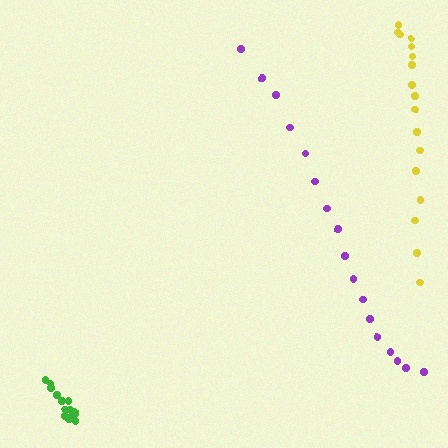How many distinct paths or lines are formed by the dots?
There are 3 distinct paths.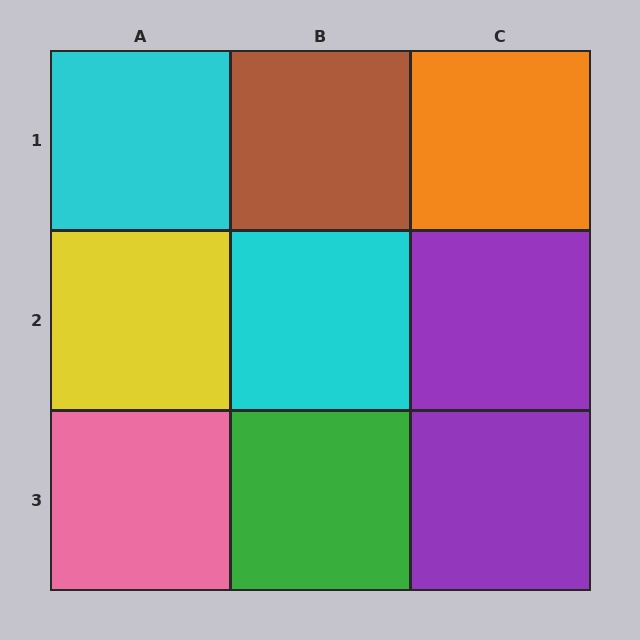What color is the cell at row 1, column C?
Orange.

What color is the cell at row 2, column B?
Cyan.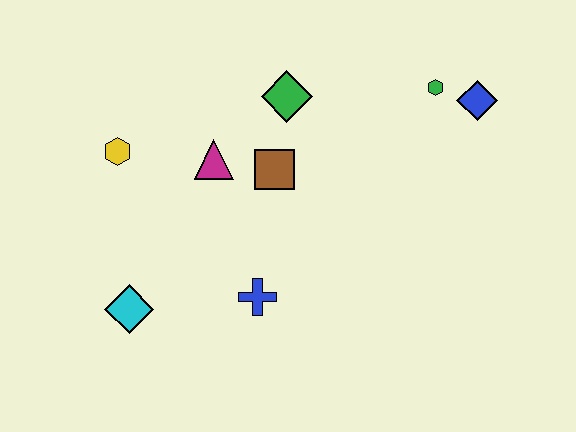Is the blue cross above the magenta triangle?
No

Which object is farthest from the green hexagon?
The cyan diamond is farthest from the green hexagon.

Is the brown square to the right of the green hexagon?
No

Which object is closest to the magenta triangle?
The brown square is closest to the magenta triangle.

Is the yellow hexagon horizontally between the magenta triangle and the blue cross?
No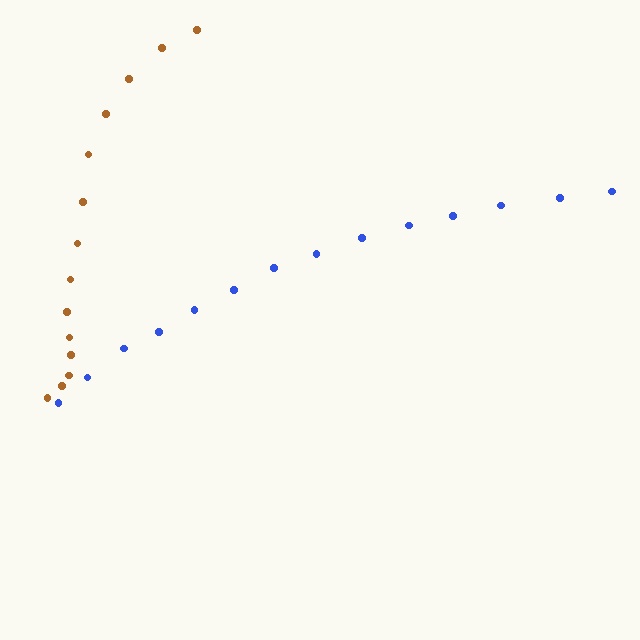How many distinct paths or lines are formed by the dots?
There are 2 distinct paths.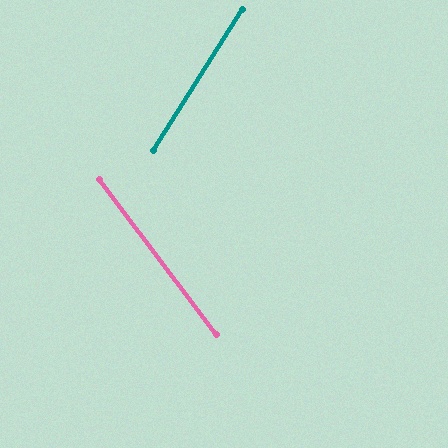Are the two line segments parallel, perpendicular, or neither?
Neither parallel nor perpendicular — they differ by about 69°.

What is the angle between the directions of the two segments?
Approximately 69 degrees.